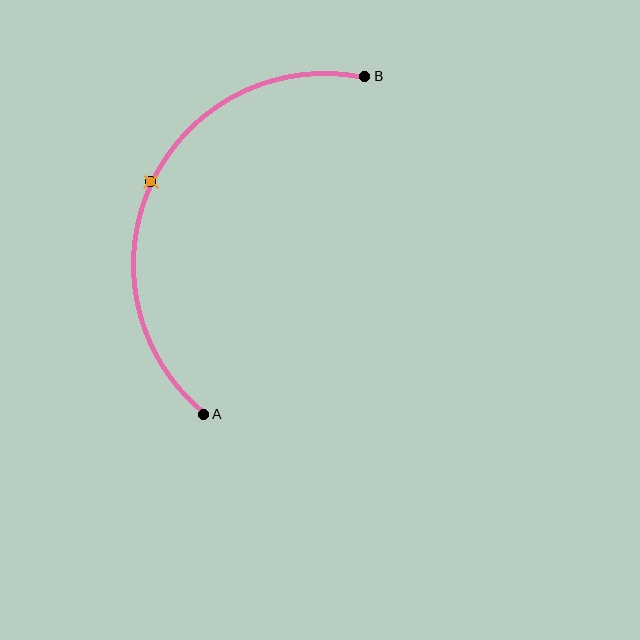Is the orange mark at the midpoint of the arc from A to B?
Yes. The orange mark lies on the arc at equal arc-length from both A and B — it is the arc midpoint.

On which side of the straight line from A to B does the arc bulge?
The arc bulges to the left of the straight line connecting A and B.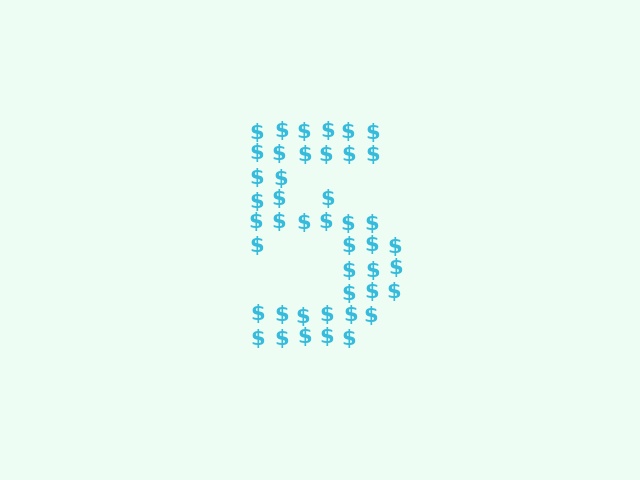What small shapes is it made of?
It is made of small dollar signs.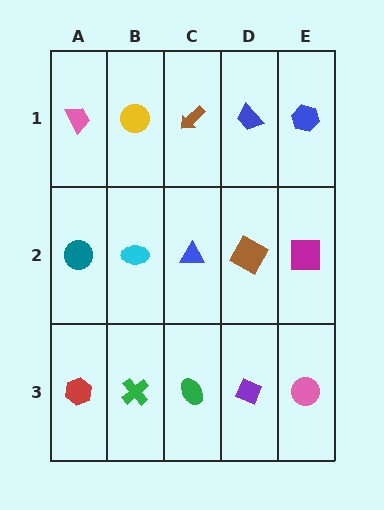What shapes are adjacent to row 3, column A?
A teal circle (row 2, column A), a green cross (row 3, column B).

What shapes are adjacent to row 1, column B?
A cyan ellipse (row 2, column B), a pink trapezoid (row 1, column A), a brown arrow (row 1, column C).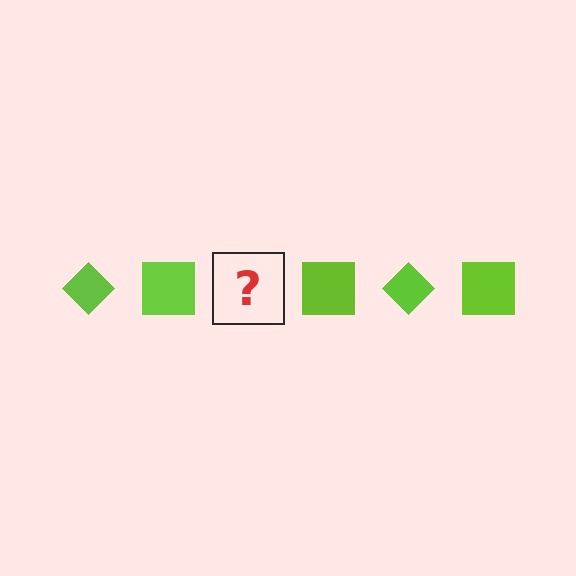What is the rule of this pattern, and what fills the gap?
The rule is that the pattern cycles through diamond, square shapes in lime. The gap should be filled with a lime diamond.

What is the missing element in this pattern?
The missing element is a lime diamond.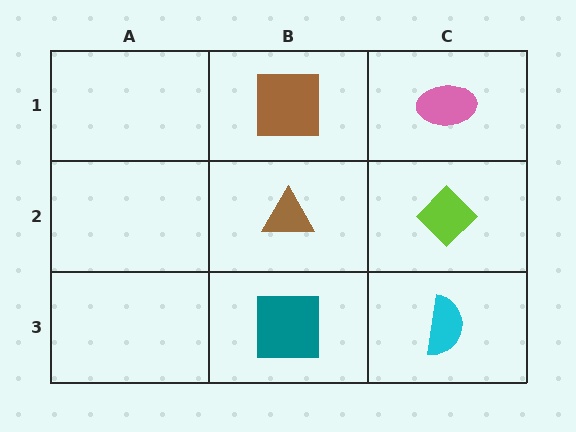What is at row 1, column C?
A pink ellipse.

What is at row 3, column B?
A teal square.